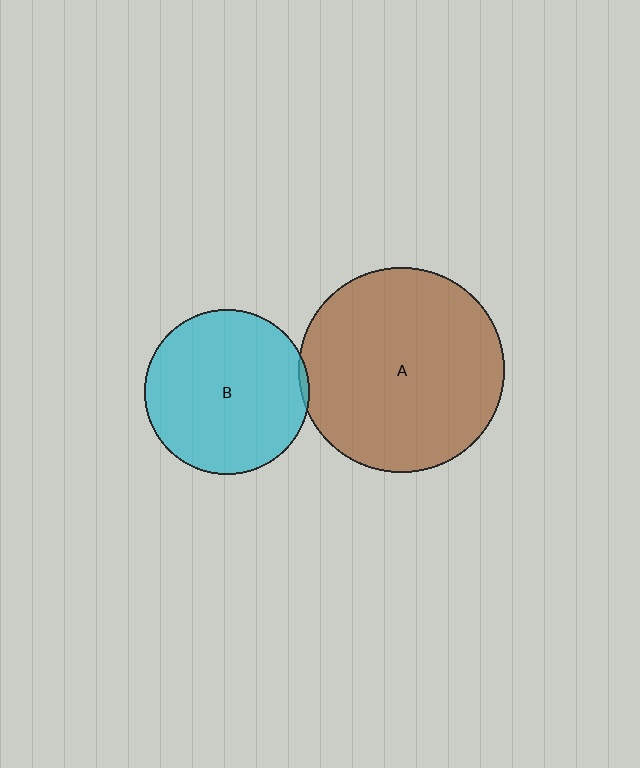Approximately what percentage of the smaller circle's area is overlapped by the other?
Approximately 5%.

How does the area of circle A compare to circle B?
Approximately 1.5 times.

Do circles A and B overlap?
Yes.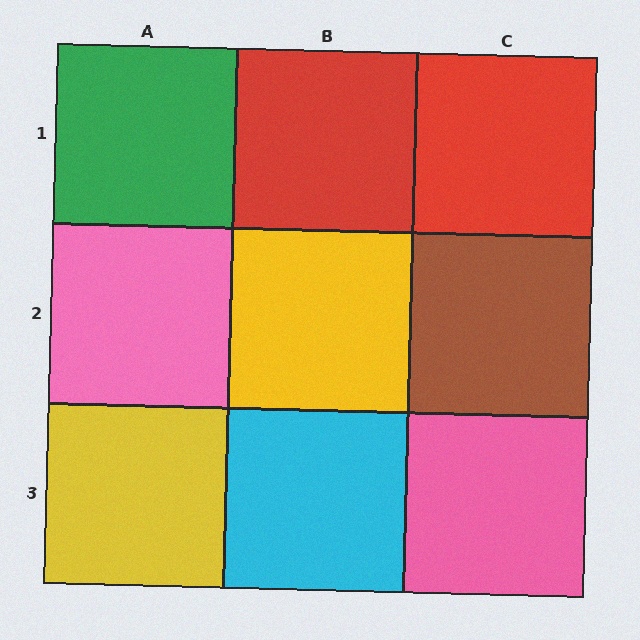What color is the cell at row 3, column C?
Pink.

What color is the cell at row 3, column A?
Yellow.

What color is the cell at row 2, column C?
Brown.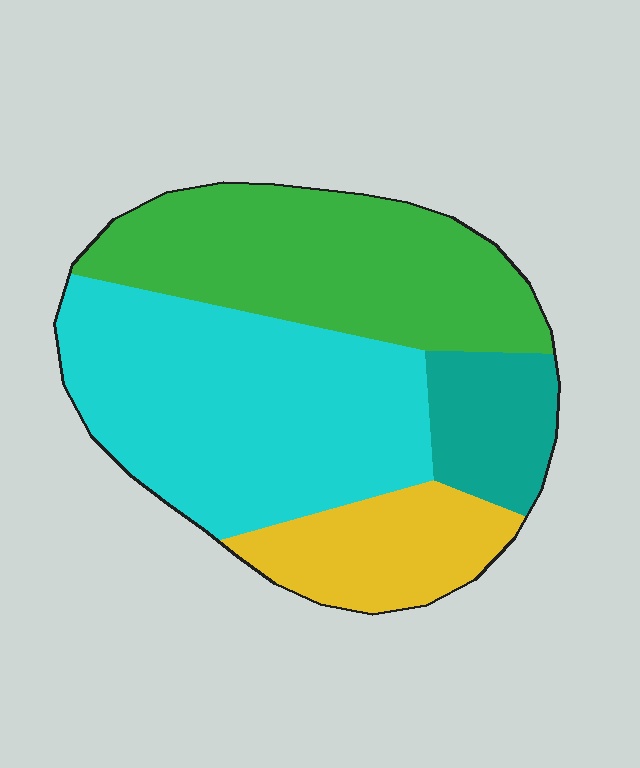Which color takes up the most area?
Cyan, at roughly 40%.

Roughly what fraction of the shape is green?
Green covers about 30% of the shape.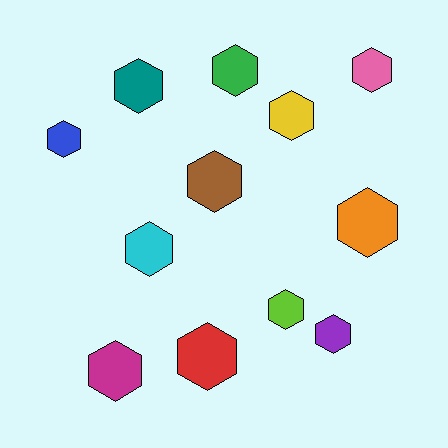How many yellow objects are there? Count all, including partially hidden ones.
There is 1 yellow object.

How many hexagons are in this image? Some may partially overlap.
There are 12 hexagons.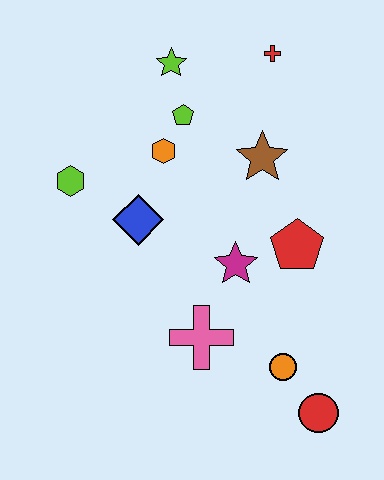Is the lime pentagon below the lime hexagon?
No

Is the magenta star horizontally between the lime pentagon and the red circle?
Yes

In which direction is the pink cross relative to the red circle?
The pink cross is to the left of the red circle.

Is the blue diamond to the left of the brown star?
Yes